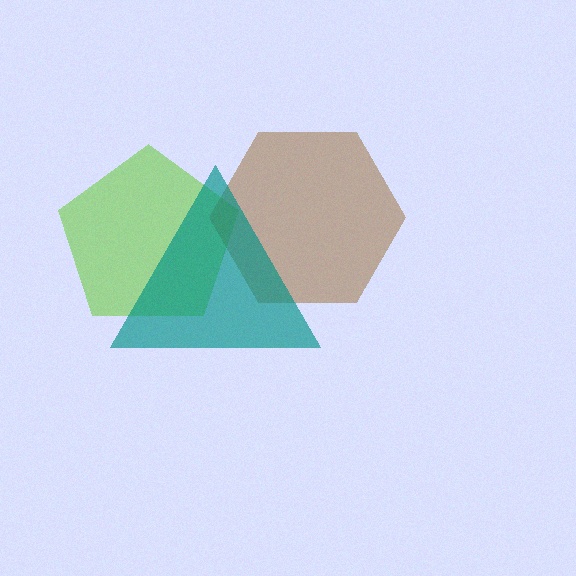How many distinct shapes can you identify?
There are 3 distinct shapes: a lime pentagon, a brown hexagon, a teal triangle.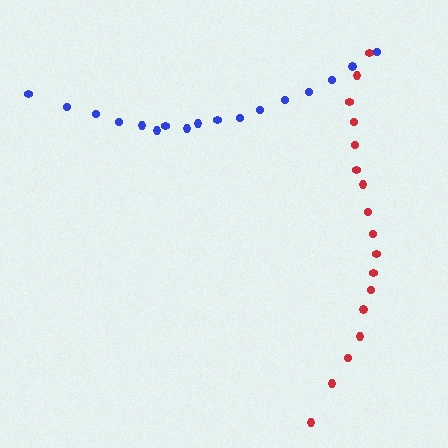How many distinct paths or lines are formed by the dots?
There are 2 distinct paths.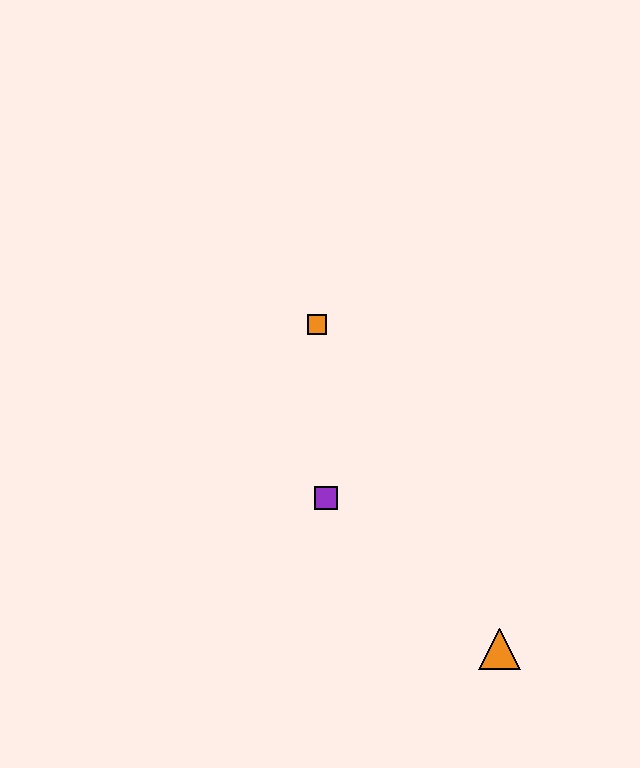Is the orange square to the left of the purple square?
Yes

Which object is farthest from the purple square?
The orange triangle is farthest from the purple square.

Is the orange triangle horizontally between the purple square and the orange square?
No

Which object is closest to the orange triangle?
The purple square is closest to the orange triangle.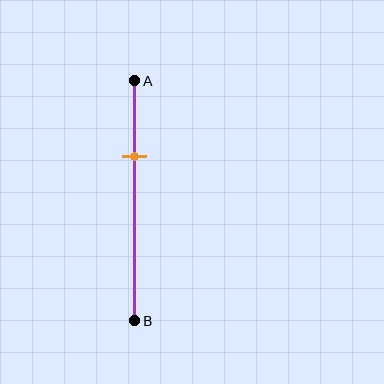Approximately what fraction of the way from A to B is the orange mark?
The orange mark is approximately 30% of the way from A to B.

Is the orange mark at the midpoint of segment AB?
No, the mark is at about 30% from A, not at the 50% midpoint.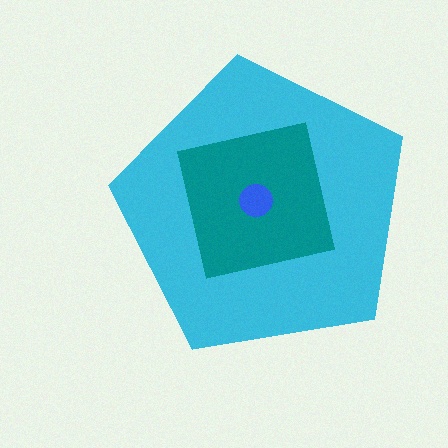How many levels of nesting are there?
3.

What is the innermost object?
The blue circle.